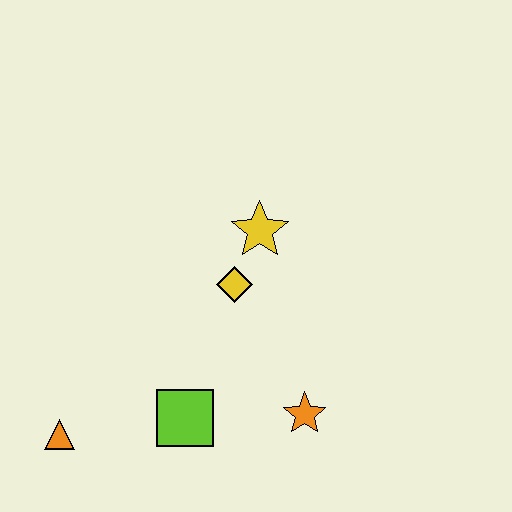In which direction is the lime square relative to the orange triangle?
The lime square is to the right of the orange triangle.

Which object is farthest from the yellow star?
The orange triangle is farthest from the yellow star.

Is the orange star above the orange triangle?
Yes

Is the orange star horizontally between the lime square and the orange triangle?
No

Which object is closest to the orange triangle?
The lime square is closest to the orange triangle.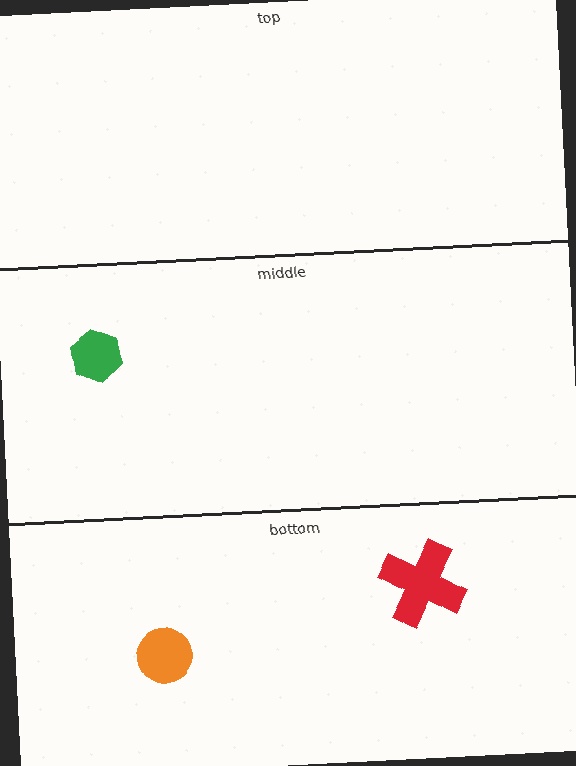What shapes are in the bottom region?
The orange circle, the red cross.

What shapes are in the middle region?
The green hexagon.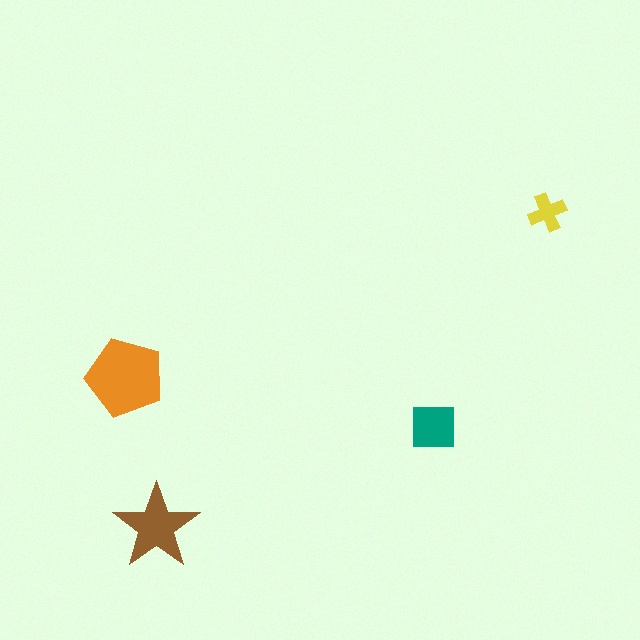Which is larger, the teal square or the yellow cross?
The teal square.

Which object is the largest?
The orange pentagon.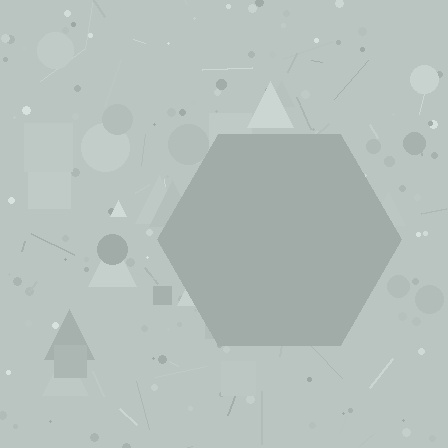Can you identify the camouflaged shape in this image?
The camouflaged shape is a hexagon.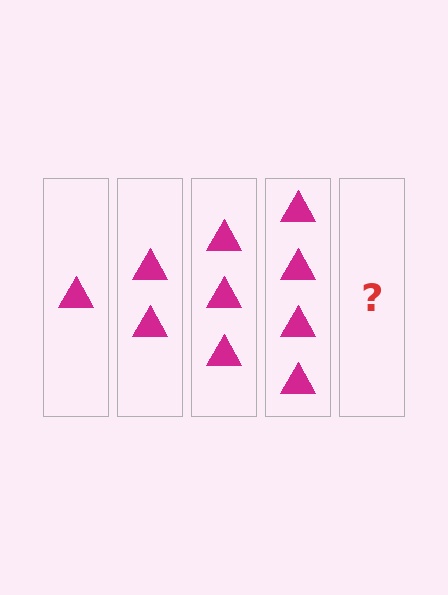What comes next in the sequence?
The next element should be 5 triangles.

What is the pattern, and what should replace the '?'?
The pattern is that each step adds one more triangle. The '?' should be 5 triangles.